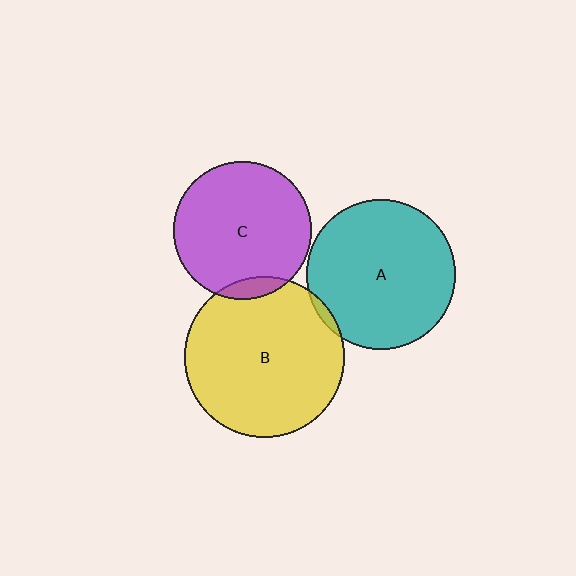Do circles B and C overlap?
Yes.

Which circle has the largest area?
Circle B (yellow).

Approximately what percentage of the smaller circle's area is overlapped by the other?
Approximately 5%.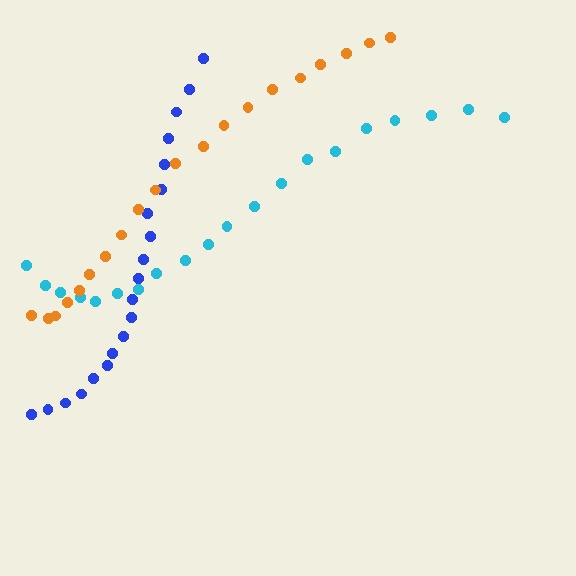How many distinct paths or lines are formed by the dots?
There are 3 distinct paths.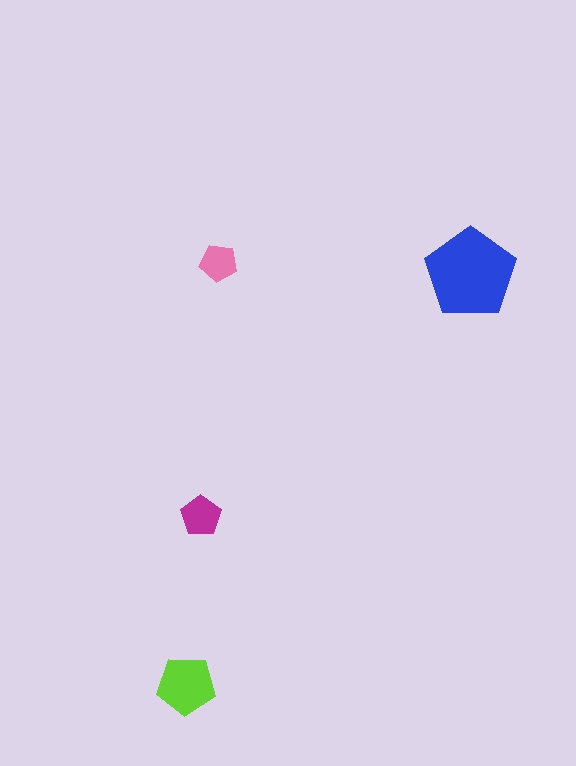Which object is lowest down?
The lime pentagon is bottommost.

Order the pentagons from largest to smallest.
the blue one, the lime one, the magenta one, the pink one.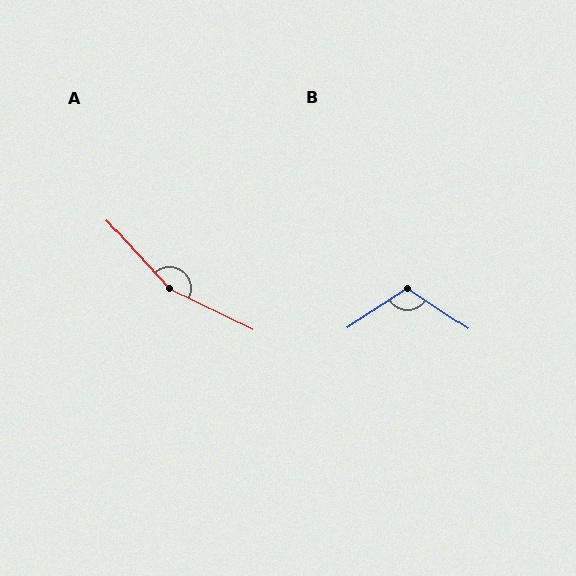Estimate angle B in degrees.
Approximately 114 degrees.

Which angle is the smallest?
B, at approximately 114 degrees.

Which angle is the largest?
A, at approximately 158 degrees.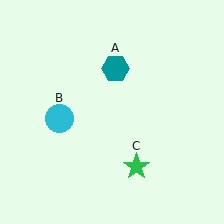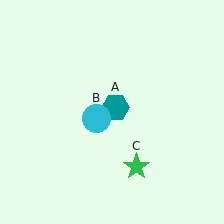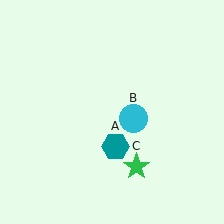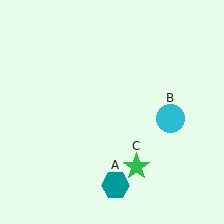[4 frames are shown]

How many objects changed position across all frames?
2 objects changed position: teal hexagon (object A), cyan circle (object B).